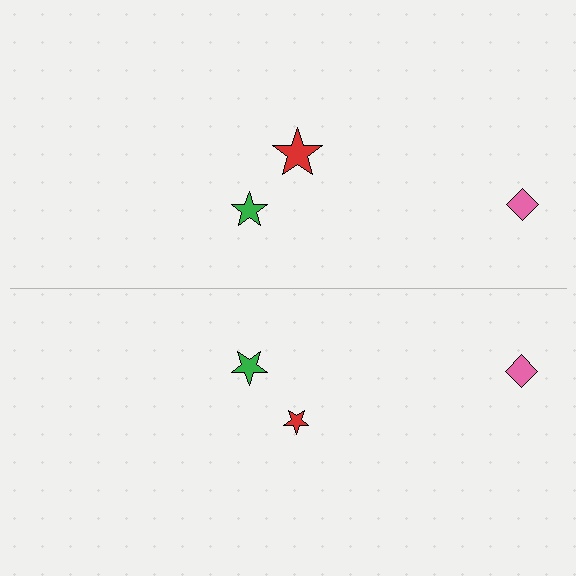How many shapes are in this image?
There are 6 shapes in this image.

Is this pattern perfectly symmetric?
No, the pattern is not perfectly symmetric. The red star on the bottom side has a different size than its mirror counterpart.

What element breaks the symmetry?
The red star on the bottom side has a different size than its mirror counterpart.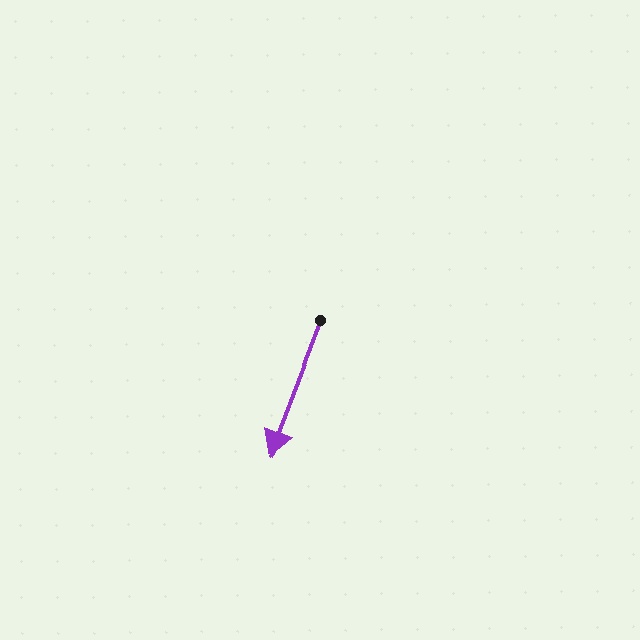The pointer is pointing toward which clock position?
Roughly 7 o'clock.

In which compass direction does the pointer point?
South.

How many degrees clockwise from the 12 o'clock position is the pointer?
Approximately 201 degrees.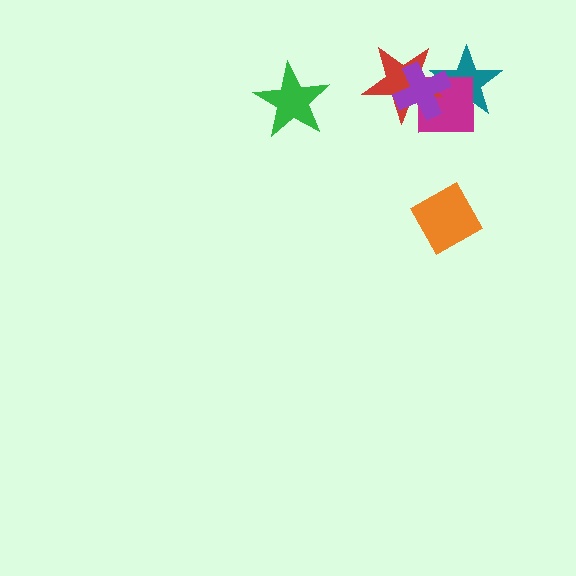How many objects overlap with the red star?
3 objects overlap with the red star.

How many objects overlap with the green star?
0 objects overlap with the green star.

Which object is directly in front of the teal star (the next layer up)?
The magenta square is directly in front of the teal star.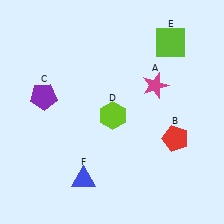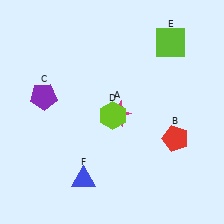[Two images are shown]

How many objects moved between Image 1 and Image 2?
1 object moved between the two images.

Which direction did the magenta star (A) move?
The magenta star (A) moved left.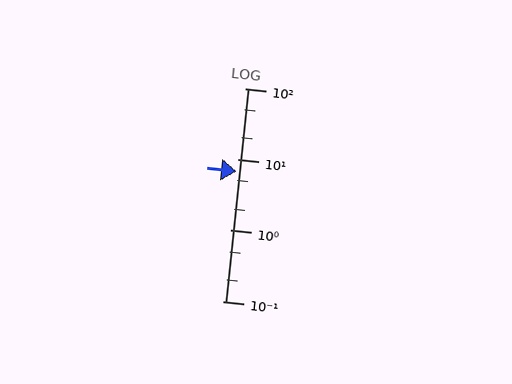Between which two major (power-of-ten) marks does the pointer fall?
The pointer is between 1 and 10.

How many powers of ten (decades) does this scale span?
The scale spans 3 decades, from 0.1 to 100.